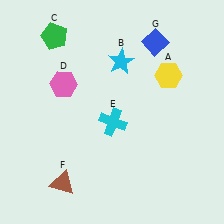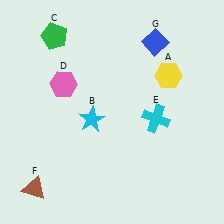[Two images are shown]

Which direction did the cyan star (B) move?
The cyan star (B) moved down.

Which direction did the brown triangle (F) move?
The brown triangle (F) moved left.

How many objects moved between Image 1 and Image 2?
3 objects moved between the two images.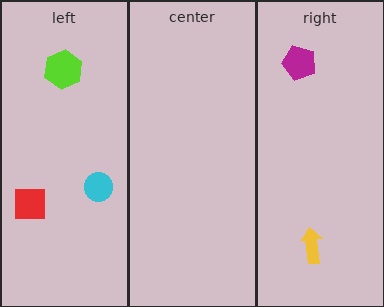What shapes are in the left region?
The lime hexagon, the cyan circle, the red square.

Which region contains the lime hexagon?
The left region.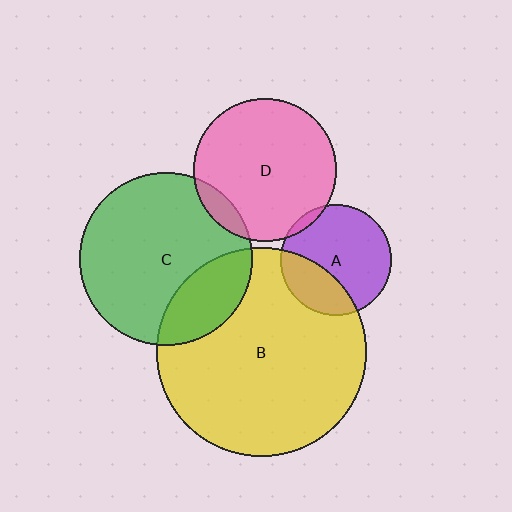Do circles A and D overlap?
Yes.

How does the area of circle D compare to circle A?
Approximately 1.7 times.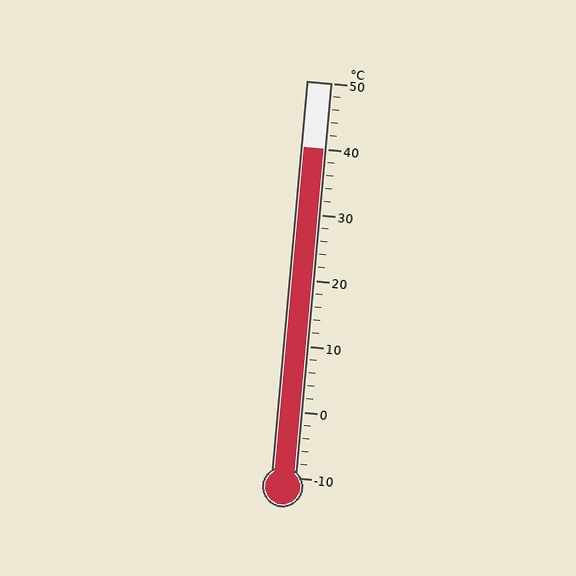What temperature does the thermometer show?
The thermometer shows approximately 40°C.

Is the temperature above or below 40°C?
The temperature is at 40°C.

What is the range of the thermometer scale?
The thermometer scale ranges from -10°C to 50°C.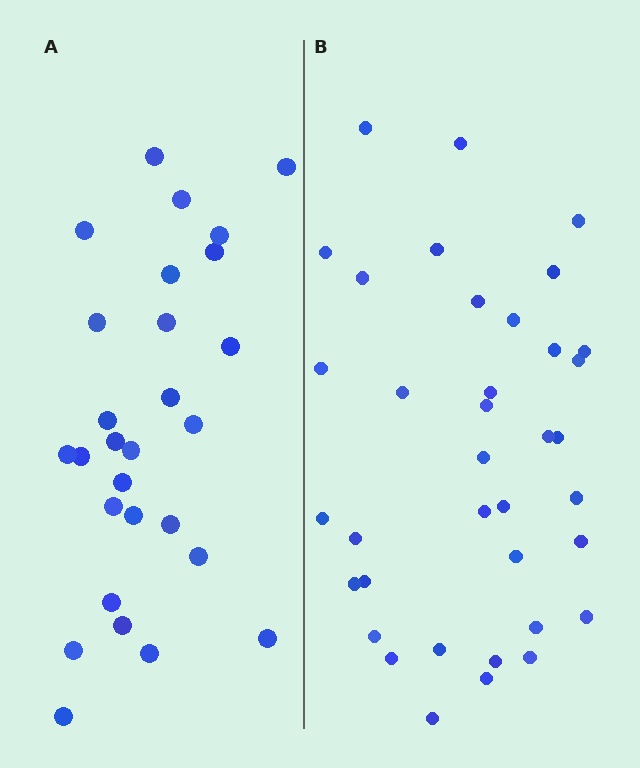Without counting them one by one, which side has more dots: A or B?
Region B (the right region) has more dots.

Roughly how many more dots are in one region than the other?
Region B has roughly 8 or so more dots than region A.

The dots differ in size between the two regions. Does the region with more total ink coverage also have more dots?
No. Region A has more total ink coverage because its dots are larger, but region B actually contains more individual dots. Total area can be misleading — the number of items is what matters here.